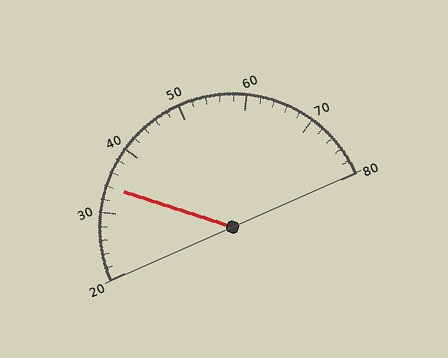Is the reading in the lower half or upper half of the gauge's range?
The reading is in the lower half of the range (20 to 80).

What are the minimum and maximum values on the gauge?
The gauge ranges from 20 to 80.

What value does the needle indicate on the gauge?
The needle indicates approximately 34.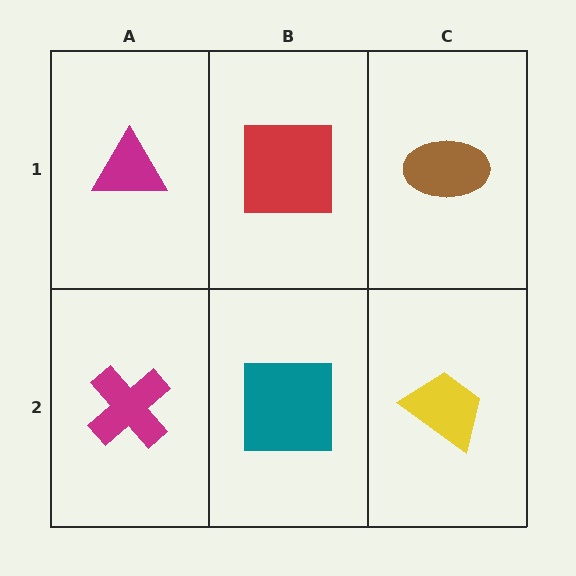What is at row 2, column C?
A yellow trapezoid.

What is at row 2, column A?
A magenta cross.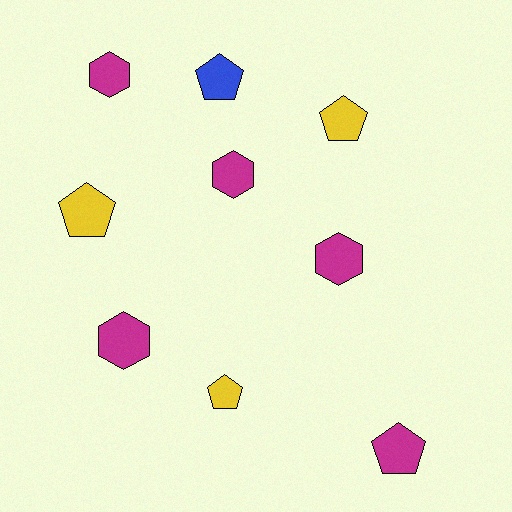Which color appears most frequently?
Magenta, with 5 objects.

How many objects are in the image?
There are 9 objects.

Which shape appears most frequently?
Pentagon, with 5 objects.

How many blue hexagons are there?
There are no blue hexagons.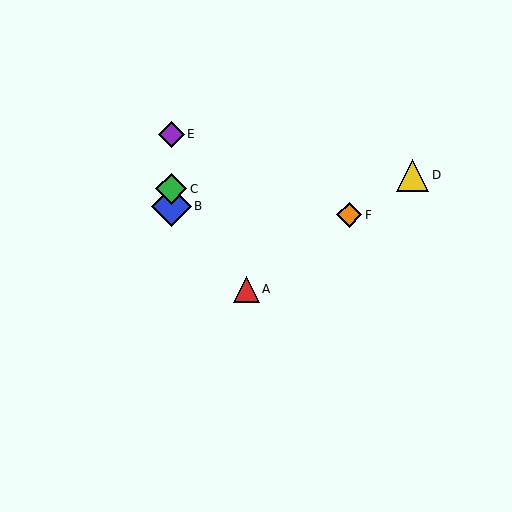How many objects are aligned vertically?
3 objects (B, C, E) are aligned vertically.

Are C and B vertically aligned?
Yes, both are at x≈171.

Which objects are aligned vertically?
Objects B, C, E are aligned vertically.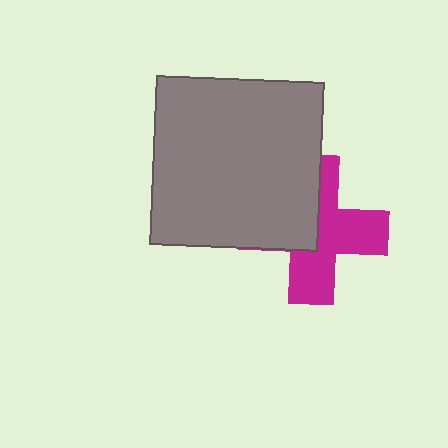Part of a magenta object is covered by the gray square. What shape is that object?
It is a cross.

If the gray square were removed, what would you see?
You would see the complete magenta cross.